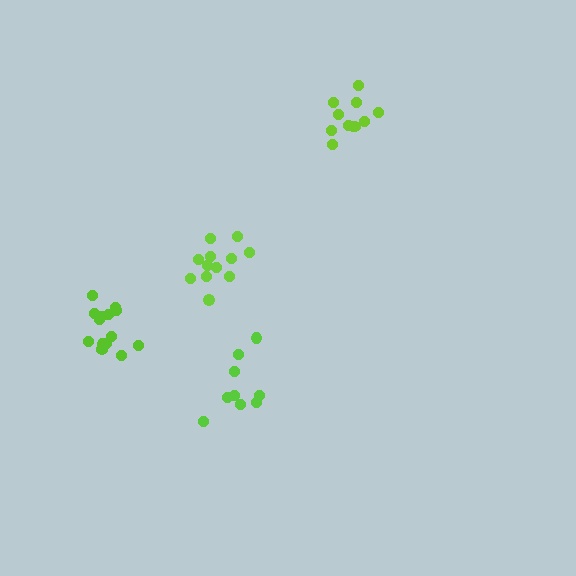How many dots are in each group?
Group 1: 12 dots, Group 2: 14 dots, Group 3: 9 dots, Group 4: 11 dots (46 total).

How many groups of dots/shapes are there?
There are 4 groups.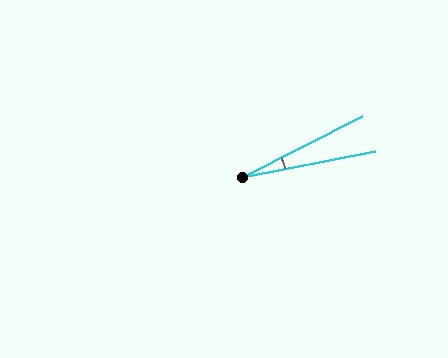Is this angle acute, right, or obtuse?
It is acute.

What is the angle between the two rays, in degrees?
Approximately 16 degrees.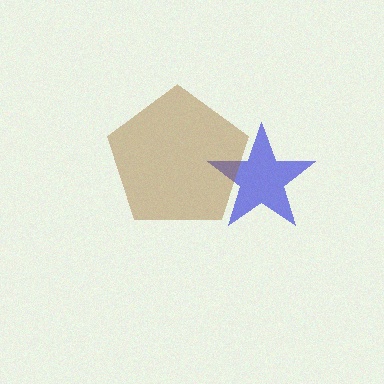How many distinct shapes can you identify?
There are 2 distinct shapes: a blue star, a brown pentagon.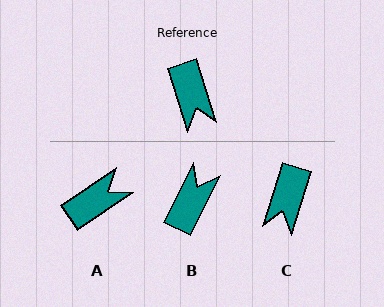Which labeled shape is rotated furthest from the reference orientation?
B, about 136 degrees away.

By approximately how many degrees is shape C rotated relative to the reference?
Approximately 35 degrees clockwise.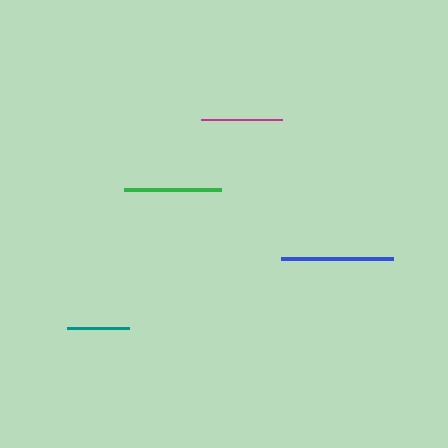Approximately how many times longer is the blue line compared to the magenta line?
The blue line is approximately 1.4 times the length of the magenta line.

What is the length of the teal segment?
The teal segment is approximately 62 pixels long.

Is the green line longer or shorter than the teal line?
The green line is longer than the teal line.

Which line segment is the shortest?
The teal line is the shortest at approximately 62 pixels.